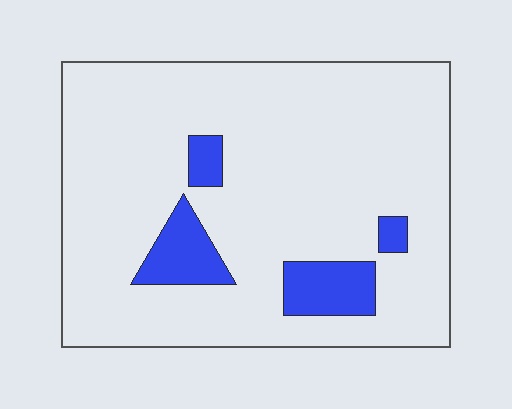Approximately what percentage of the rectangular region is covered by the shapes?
Approximately 10%.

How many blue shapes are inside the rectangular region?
4.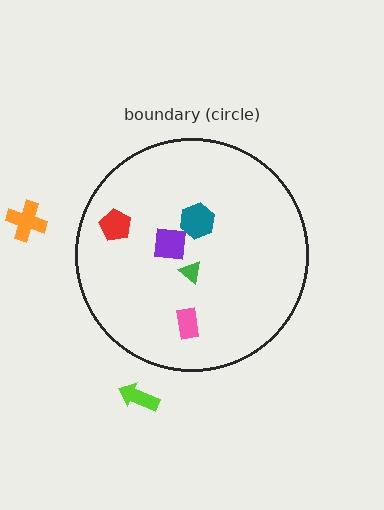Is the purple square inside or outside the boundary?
Inside.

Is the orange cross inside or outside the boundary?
Outside.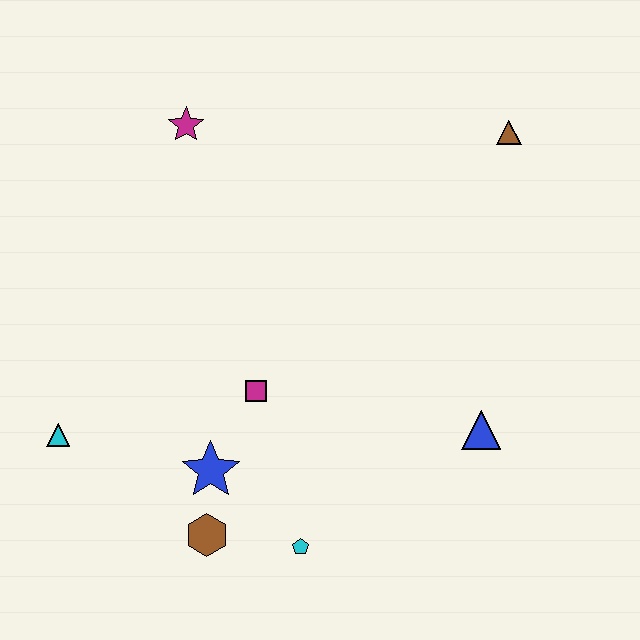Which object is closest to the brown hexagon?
The blue star is closest to the brown hexagon.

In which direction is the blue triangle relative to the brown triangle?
The blue triangle is below the brown triangle.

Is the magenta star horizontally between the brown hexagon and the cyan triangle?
Yes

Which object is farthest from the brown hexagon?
The brown triangle is farthest from the brown hexagon.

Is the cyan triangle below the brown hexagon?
No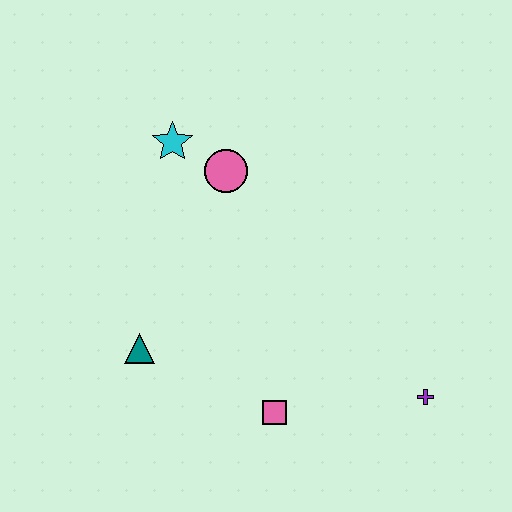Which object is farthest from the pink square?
The cyan star is farthest from the pink square.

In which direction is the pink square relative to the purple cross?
The pink square is to the left of the purple cross.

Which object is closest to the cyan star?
The pink circle is closest to the cyan star.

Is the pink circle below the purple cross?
No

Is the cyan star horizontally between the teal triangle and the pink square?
Yes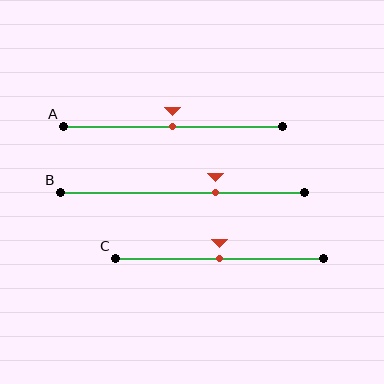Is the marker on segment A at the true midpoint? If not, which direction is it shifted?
Yes, the marker on segment A is at the true midpoint.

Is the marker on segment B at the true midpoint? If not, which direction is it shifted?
No, the marker on segment B is shifted to the right by about 14% of the segment length.